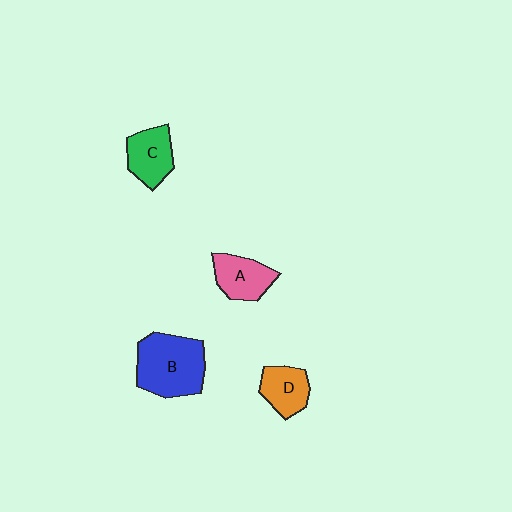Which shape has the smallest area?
Shape D (orange).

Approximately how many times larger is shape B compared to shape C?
Approximately 1.7 times.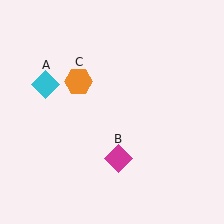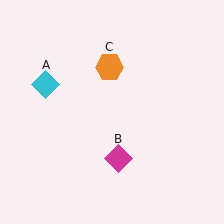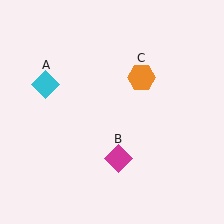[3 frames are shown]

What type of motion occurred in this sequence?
The orange hexagon (object C) rotated clockwise around the center of the scene.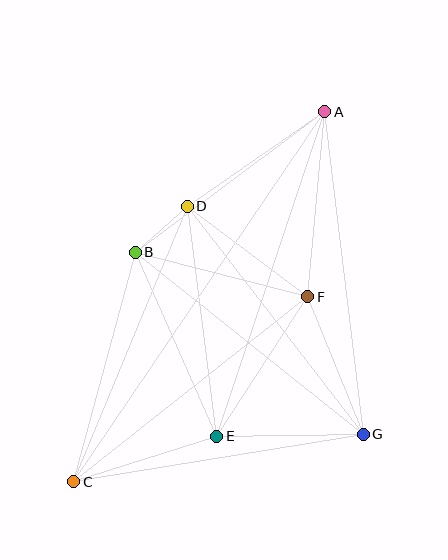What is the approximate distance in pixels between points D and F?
The distance between D and F is approximately 151 pixels.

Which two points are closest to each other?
Points B and D are closest to each other.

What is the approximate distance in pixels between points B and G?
The distance between B and G is approximately 292 pixels.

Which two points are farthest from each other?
Points A and C are farthest from each other.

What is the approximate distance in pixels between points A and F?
The distance between A and F is approximately 186 pixels.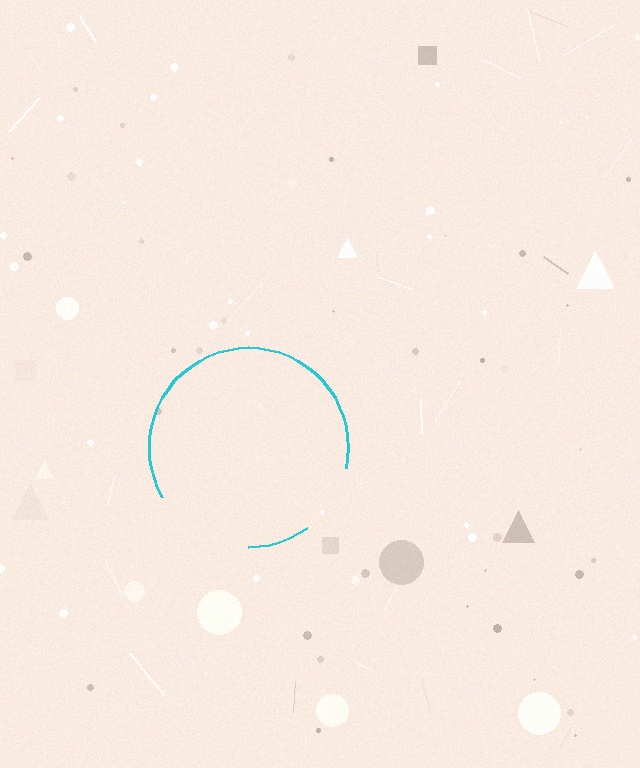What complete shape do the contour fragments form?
The contour fragments form a circle.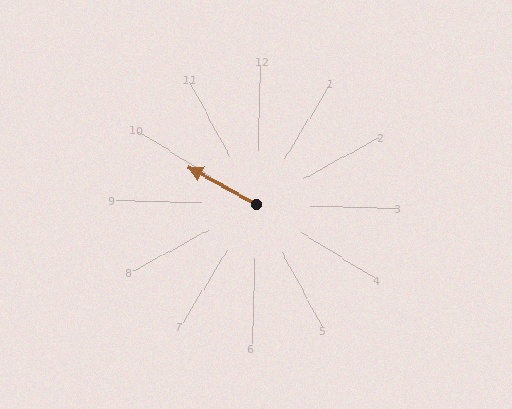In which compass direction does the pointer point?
Northwest.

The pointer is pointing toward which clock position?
Roughly 10 o'clock.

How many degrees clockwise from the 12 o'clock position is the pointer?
Approximately 297 degrees.